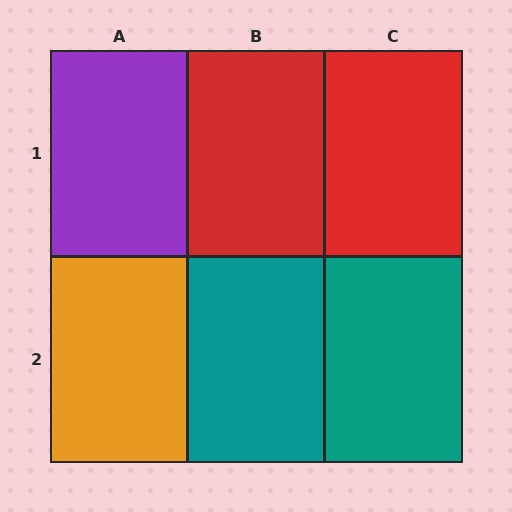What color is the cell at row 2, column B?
Teal.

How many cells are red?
2 cells are red.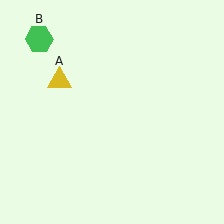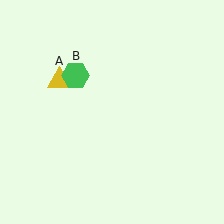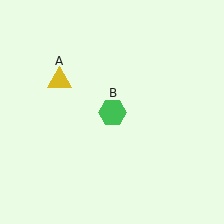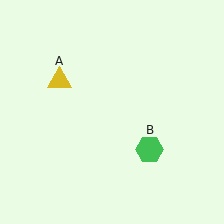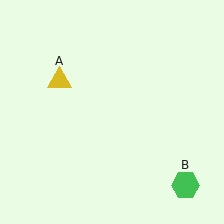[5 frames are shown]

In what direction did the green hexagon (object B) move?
The green hexagon (object B) moved down and to the right.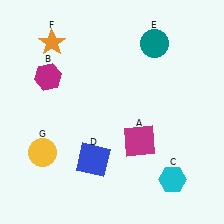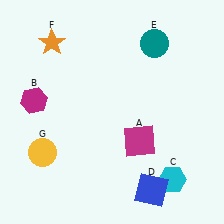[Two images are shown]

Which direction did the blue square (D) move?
The blue square (D) moved right.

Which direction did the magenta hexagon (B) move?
The magenta hexagon (B) moved down.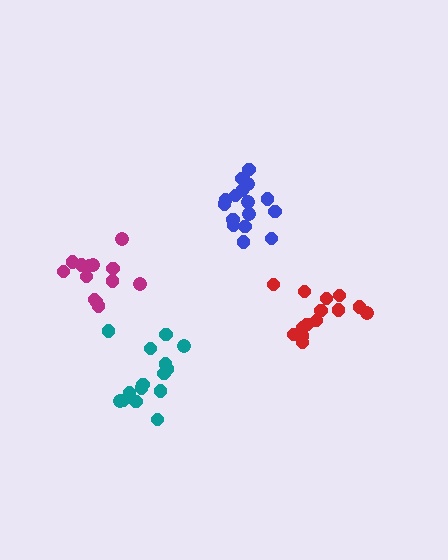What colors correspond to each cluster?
The clusters are colored: magenta, red, blue, teal.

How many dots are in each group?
Group 1: 13 dots, Group 2: 14 dots, Group 3: 17 dots, Group 4: 15 dots (59 total).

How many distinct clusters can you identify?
There are 4 distinct clusters.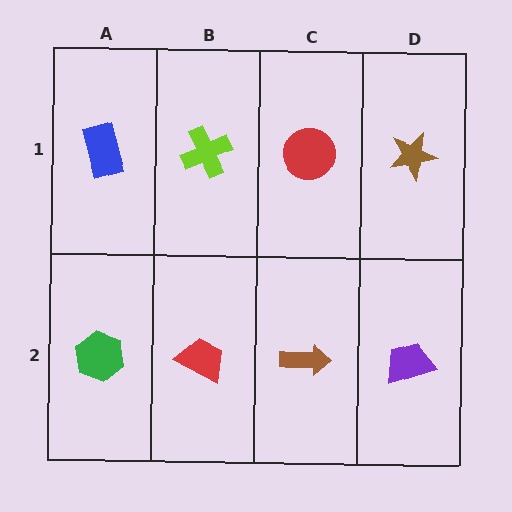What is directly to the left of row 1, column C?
A lime cross.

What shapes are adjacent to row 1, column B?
A red trapezoid (row 2, column B), a blue rectangle (row 1, column A), a red circle (row 1, column C).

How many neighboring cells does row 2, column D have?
2.